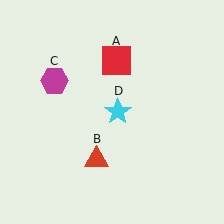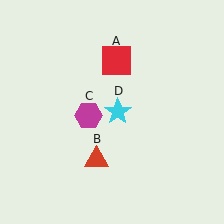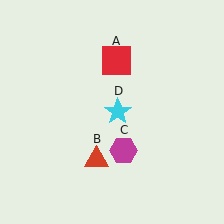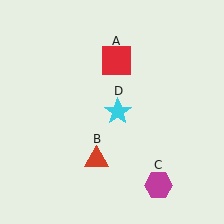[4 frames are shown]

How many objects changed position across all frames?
1 object changed position: magenta hexagon (object C).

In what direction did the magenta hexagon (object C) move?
The magenta hexagon (object C) moved down and to the right.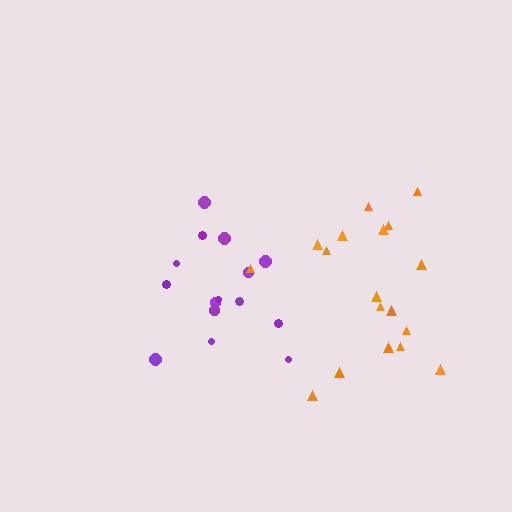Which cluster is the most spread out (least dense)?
Orange.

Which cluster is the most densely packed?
Purple.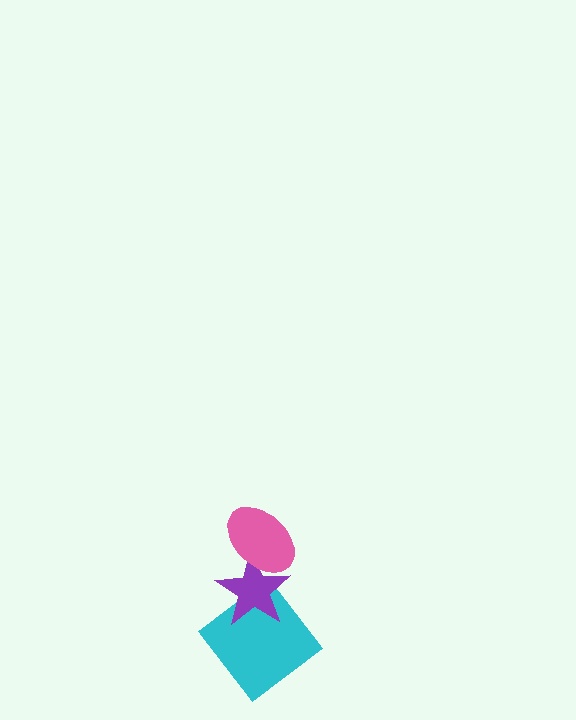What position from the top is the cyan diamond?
The cyan diamond is 3rd from the top.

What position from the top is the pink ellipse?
The pink ellipse is 1st from the top.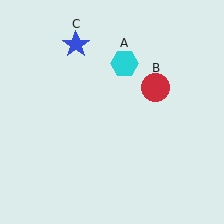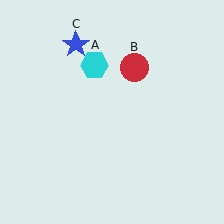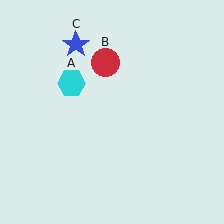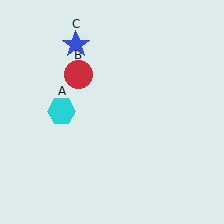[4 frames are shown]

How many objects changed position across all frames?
2 objects changed position: cyan hexagon (object A), red circle (object B).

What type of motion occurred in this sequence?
The cyan hexagon (object A), red circle (object B) rotated counterclockwise around the center of the scene.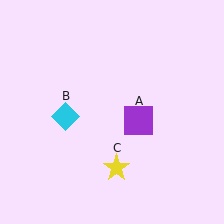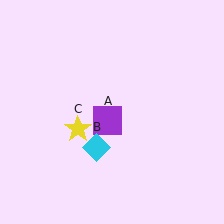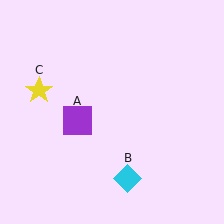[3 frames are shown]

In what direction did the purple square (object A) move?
The purple square (object A) moved left.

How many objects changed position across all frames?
3 objects changed position: purple square (object A), cyan diamond (object B), yellow star (object C).